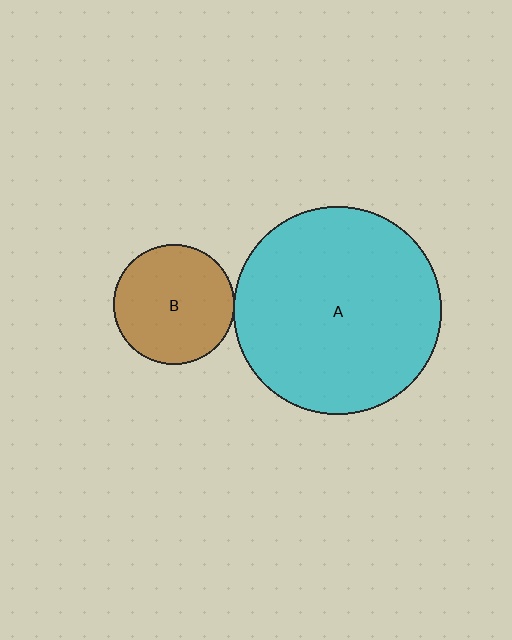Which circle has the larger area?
Circle A (cyan).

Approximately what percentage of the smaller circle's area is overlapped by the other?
Approximately 5%.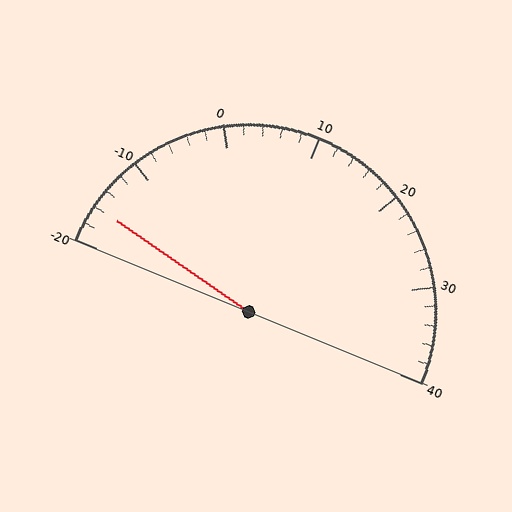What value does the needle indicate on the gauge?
The needle indicates approximately -16.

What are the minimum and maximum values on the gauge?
The gauge ranges from -20 to 40.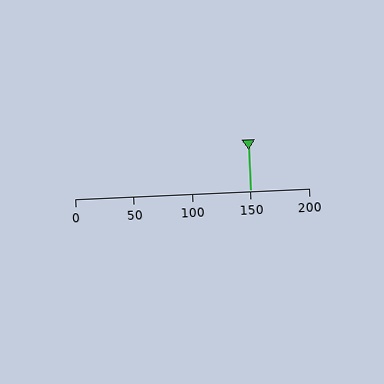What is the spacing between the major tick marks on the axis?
The major ticks are spaced 50 apart.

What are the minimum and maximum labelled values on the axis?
The axis runs from 0 to 200.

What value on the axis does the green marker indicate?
The marker indicates approximately 150.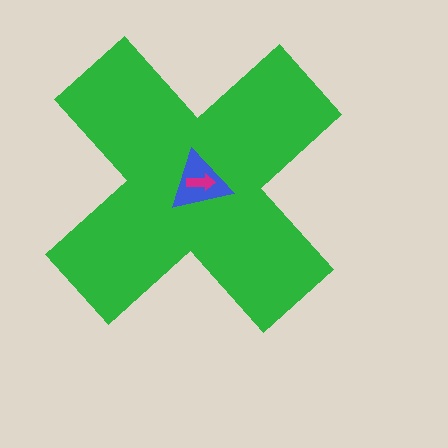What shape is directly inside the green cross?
The blue triangle.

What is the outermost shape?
The green cross.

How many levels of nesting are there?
3.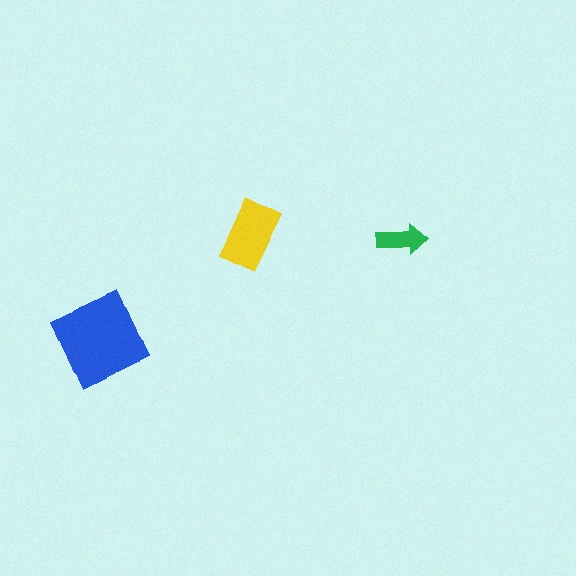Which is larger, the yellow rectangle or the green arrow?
The yellow rectangle.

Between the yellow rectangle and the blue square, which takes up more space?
The blue square.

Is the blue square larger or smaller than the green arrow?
Larger.